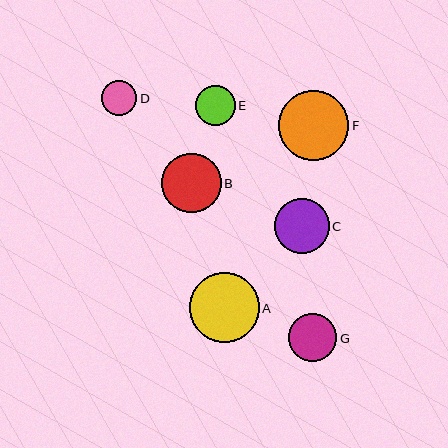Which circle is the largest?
Circle F is the largest with a size of approximately 70 pixels.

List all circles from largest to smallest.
From largest to smallest: F, A, B, C, G, E, D.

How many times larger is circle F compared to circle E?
Circle F is approximately 1.8 times the size of circle E.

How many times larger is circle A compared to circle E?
Circle A is approximately 1.8 times the size of circle E.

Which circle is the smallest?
Circle D is the smallest with a size of approximately 36 pixels.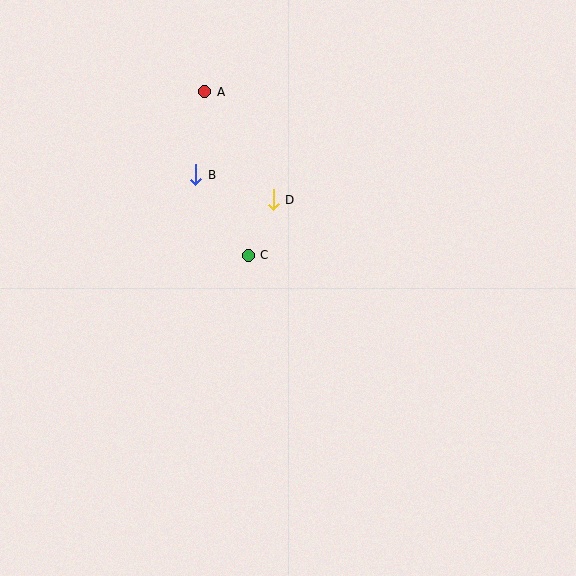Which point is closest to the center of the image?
Point C at (248, 255) is closest to the center.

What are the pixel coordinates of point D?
Point D is at (273, 200).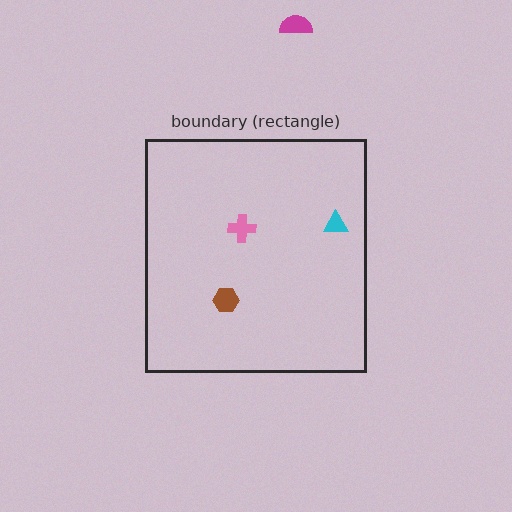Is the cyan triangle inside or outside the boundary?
Inside.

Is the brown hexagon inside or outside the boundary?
Inside.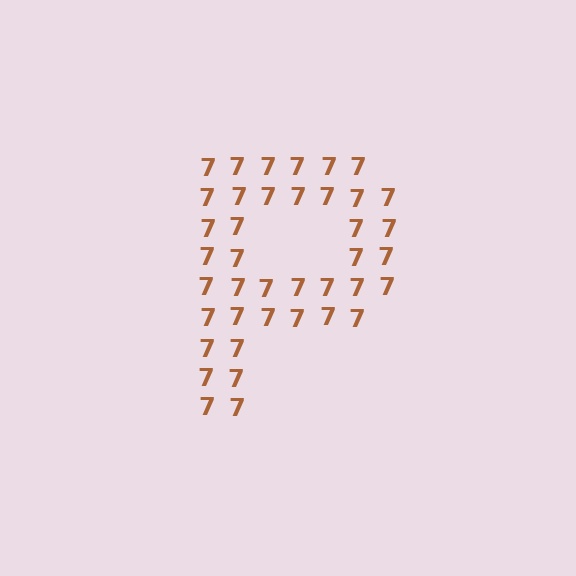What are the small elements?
The small elements are digit 7's.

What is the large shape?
The large shape is the letter P.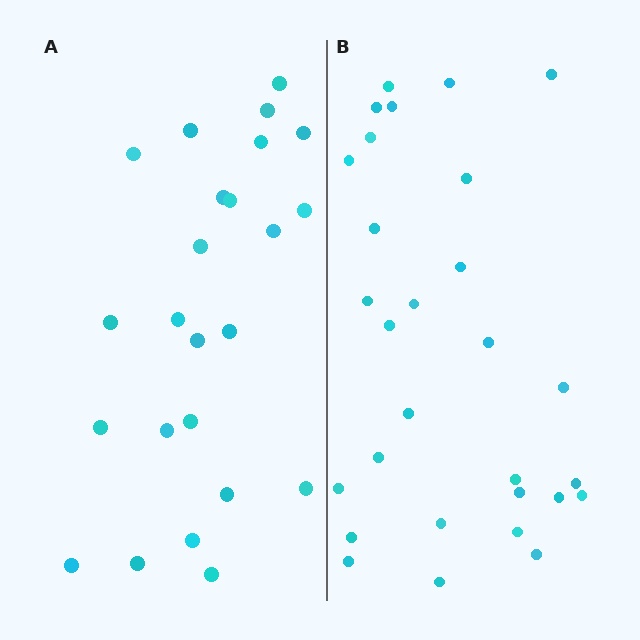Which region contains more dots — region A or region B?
Region B (the right region) has more dots.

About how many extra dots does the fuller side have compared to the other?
Region B has about 5 more dots than region A.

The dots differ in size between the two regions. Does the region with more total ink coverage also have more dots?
No. Region A has more total ink coverage because its dots are larger, but region B actually contains more individual dots. Total area can be misleading — the number of items is what matters here.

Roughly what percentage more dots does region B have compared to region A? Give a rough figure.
About 20% more.